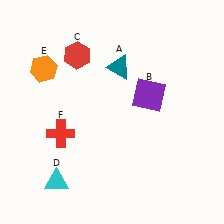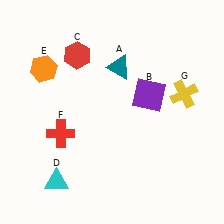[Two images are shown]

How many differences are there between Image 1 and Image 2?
There is 1 difference between the two images.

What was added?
A yellow cross (G) was added in Image 2.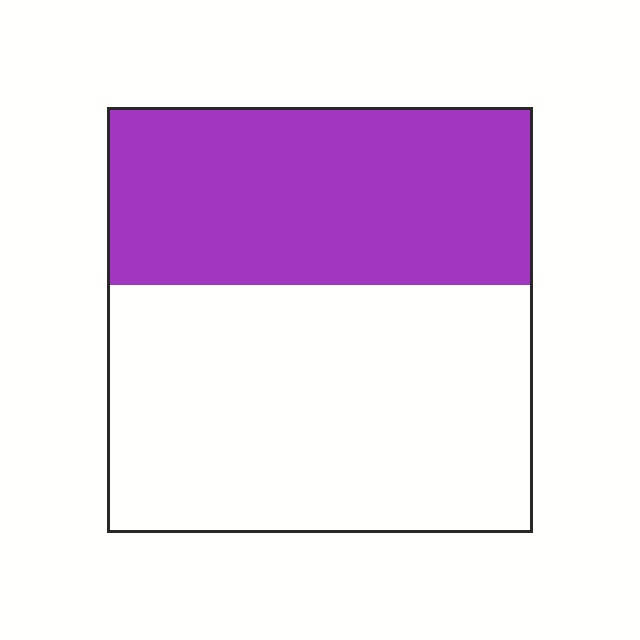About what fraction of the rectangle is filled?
About two fifths (2/5).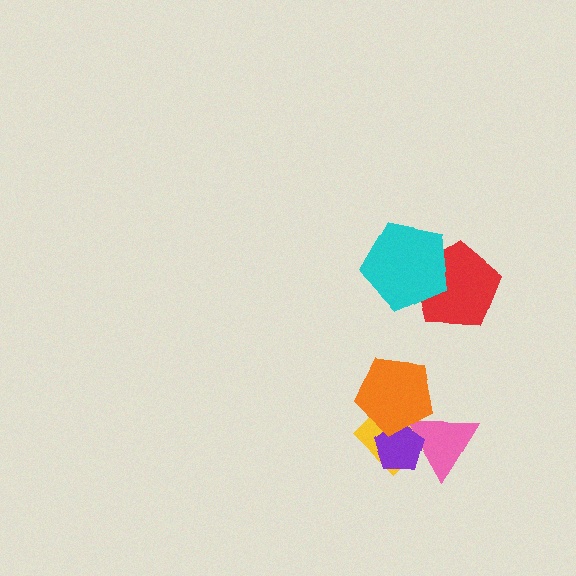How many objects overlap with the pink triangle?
3 objects overlap with the pink triangle.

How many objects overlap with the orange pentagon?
3 objects overlap with the orange pentagon.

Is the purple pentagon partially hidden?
Yes, it is partially covered by another shape.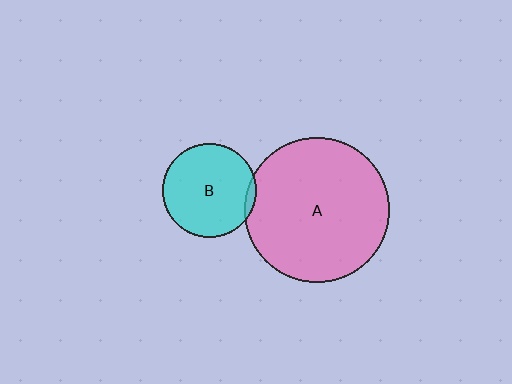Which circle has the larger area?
Circle A (pink).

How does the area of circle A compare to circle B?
Approximately 2.4 times.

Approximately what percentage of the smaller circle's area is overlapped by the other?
Approximately 5%.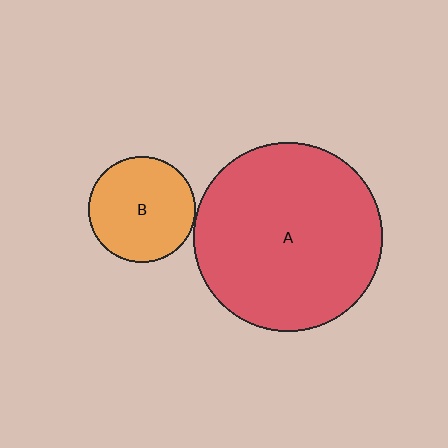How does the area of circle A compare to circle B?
Approximately 3.1 times.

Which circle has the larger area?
Circle A (red).